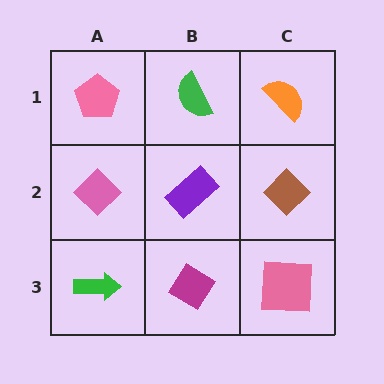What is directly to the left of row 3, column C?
A magenta diamond.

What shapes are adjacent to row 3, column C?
A brown diamond (row 2, column C), a magenta diamond (row 3, column B).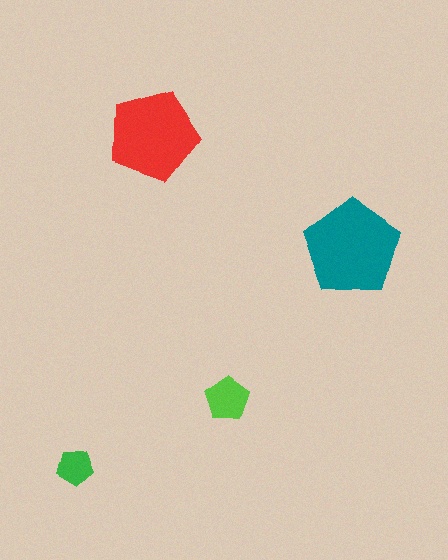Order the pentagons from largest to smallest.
the teal one, the red one, the lime one, the green one.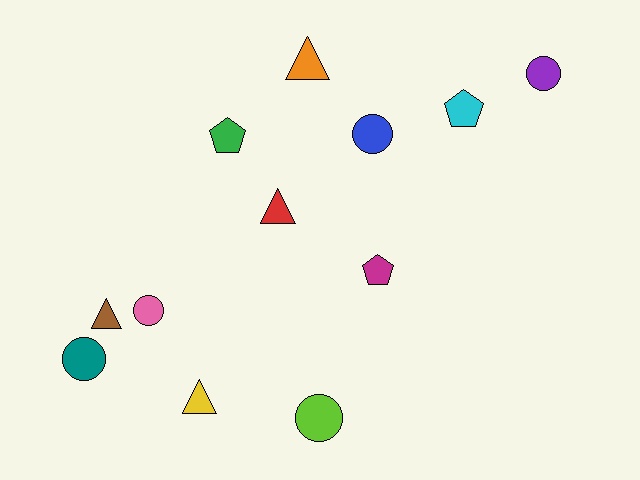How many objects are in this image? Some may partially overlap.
There are 12 objects.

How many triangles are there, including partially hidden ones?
There are 4 triangles.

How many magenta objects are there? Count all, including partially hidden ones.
There is 1 magenta object.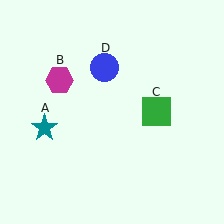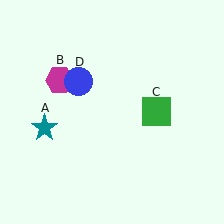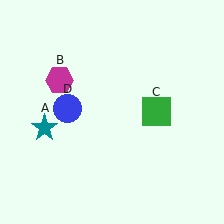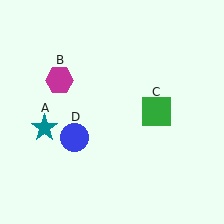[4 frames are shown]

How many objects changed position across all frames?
1 object changed position: blue circle (object D).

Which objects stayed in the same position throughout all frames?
Teal star (object A) and magenta hexagon (object B) and green square (object C) remained stationary.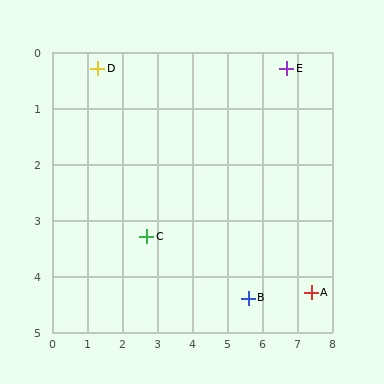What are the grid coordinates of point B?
Point B is at approximately (5.6, 4.4).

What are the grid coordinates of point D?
Point D is at approximately (1.3, 0.3).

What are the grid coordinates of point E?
Point E is at approximately (6.7, 0.3).